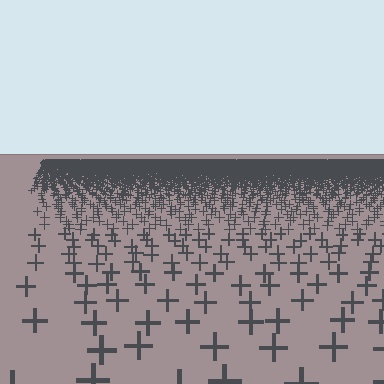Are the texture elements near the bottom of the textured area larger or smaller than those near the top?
Larger. Near the bottom, elements are closer to the viewer and appear at a bigger on-screen size.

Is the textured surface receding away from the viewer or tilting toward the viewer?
The surface is receding away from the viewer. Texture elements get smaller and denser toward the top.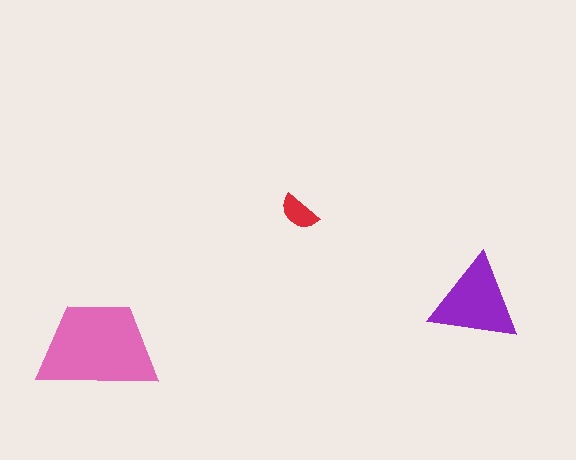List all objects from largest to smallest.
The pink trapezoid, the purple triangle, the red semicircle.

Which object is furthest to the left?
The pink trapezoid is leftmost.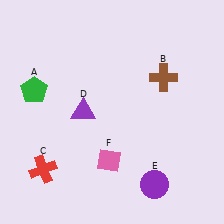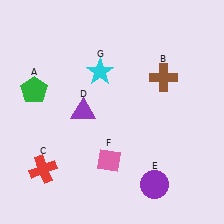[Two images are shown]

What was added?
A cyan star (G) was added in Image 2.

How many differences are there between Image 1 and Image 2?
There is 1 difference between the two images.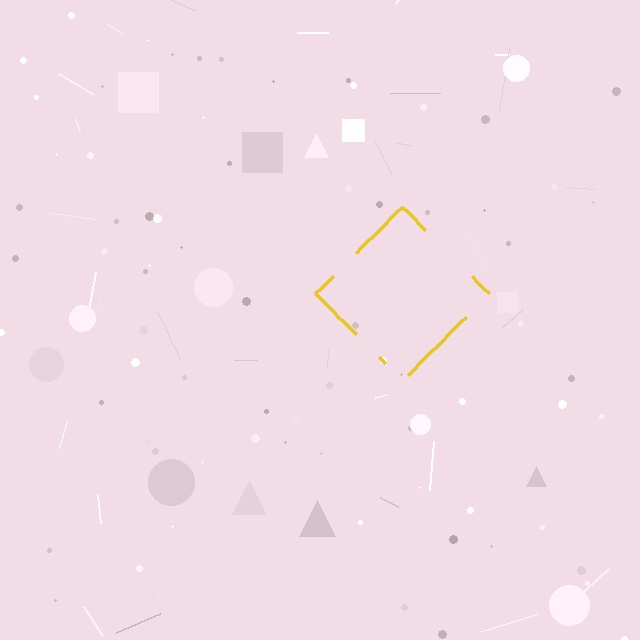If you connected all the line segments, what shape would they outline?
They would outline a diamond.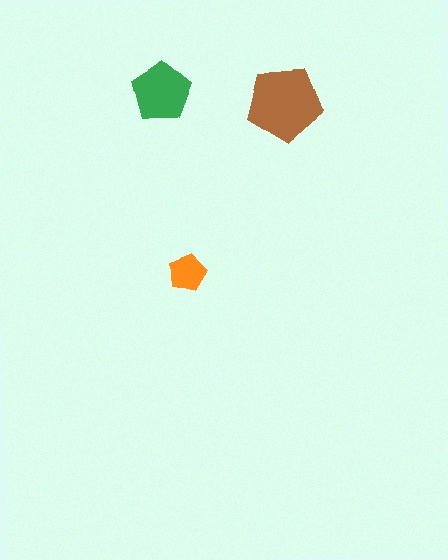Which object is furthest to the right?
The brown pentagon is rightmost.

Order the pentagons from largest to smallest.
the brown one, the green one, the orange one.